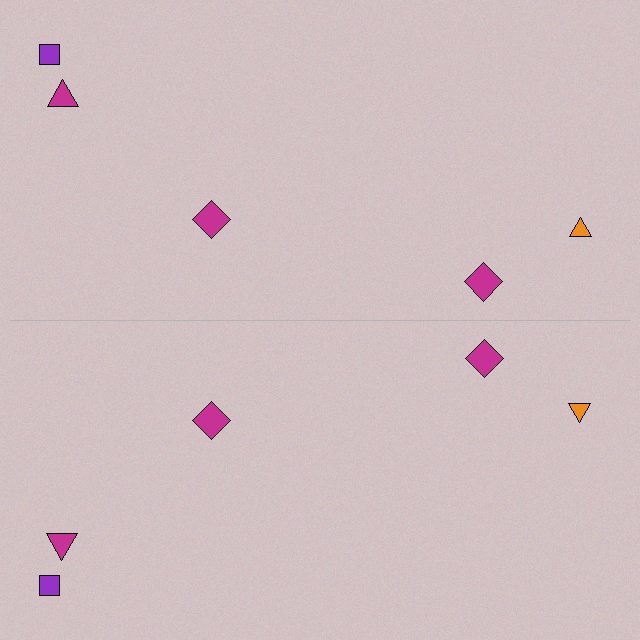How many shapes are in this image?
There are 10 shapes in this image.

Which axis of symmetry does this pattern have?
The pattern has a horizontal axis of symmetry running through the center of the image.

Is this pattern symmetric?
Yes, this pattern has bilateral (reflection) symmetry.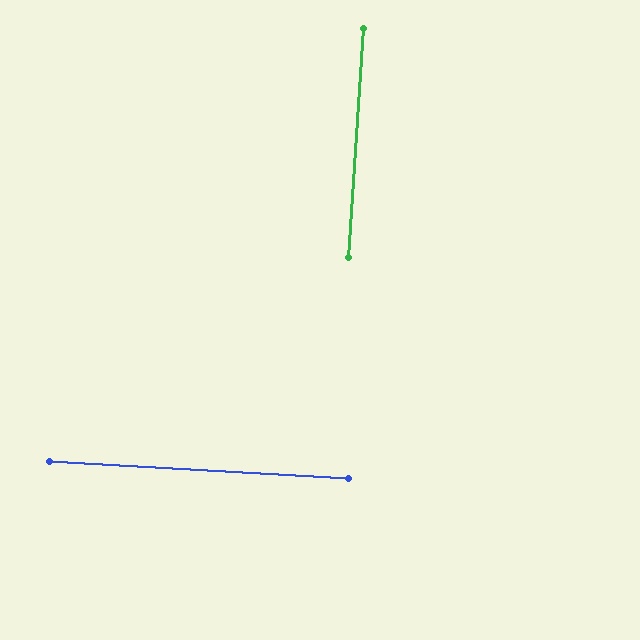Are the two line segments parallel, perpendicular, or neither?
Perpendicular — they meet at approximately 90°.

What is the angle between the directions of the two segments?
Approximately 90 degrees.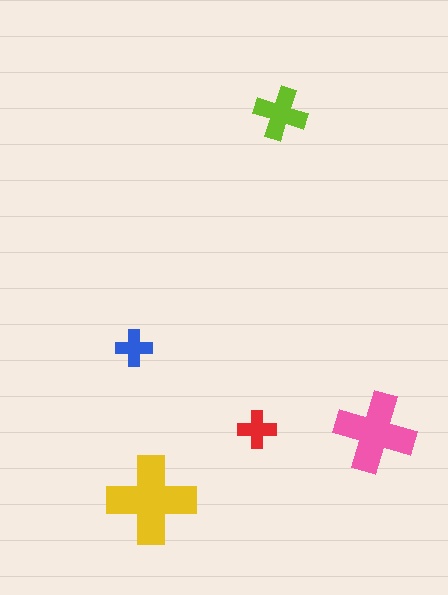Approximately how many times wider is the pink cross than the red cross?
About 2 times wider.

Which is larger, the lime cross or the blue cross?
The lime one.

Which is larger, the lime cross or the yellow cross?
The yellow one.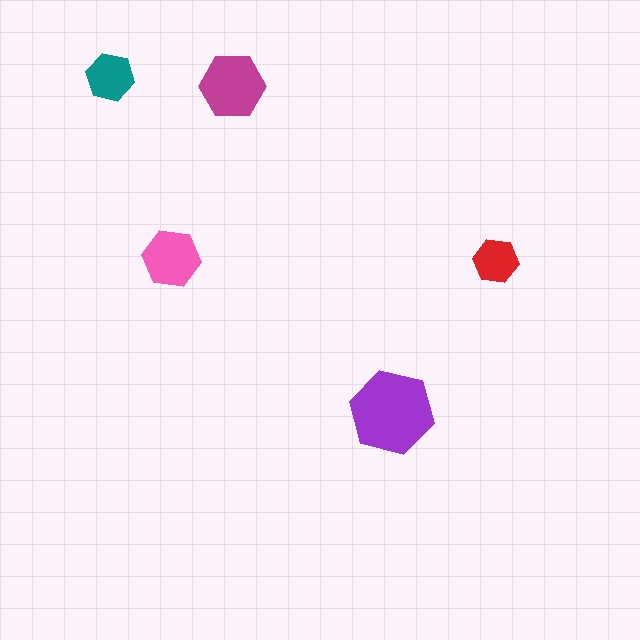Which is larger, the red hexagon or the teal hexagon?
The teal one.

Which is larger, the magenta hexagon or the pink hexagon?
The magenta one.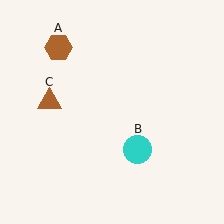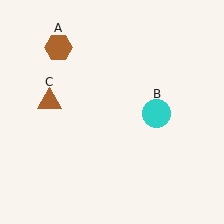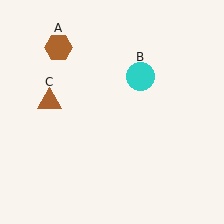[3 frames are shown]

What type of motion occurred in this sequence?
The cyan circle (object B) rotated counterclockwise around the center of the scene.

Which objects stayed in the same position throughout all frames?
Brown hexagon (object A) and brown triangle (object C) remained stationary.